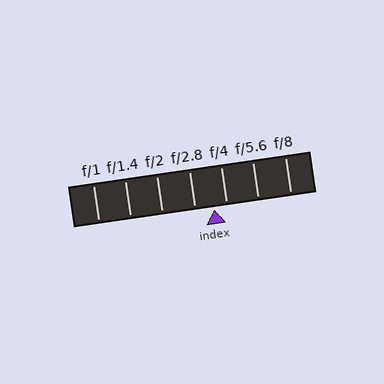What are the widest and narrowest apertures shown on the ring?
The widest aperture shown is f/1 and the narrowest is f/8.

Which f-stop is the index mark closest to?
The index mark is closest to f/4.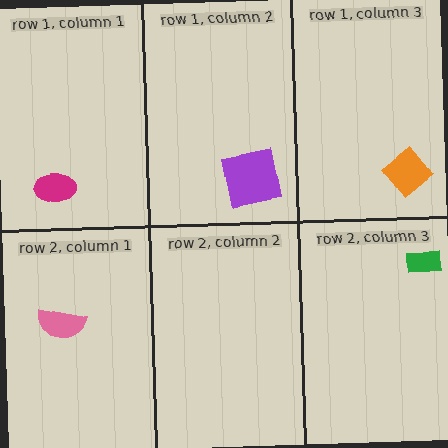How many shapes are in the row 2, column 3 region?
1.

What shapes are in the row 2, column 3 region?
The green rectangle.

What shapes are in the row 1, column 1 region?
The magenta ellipse.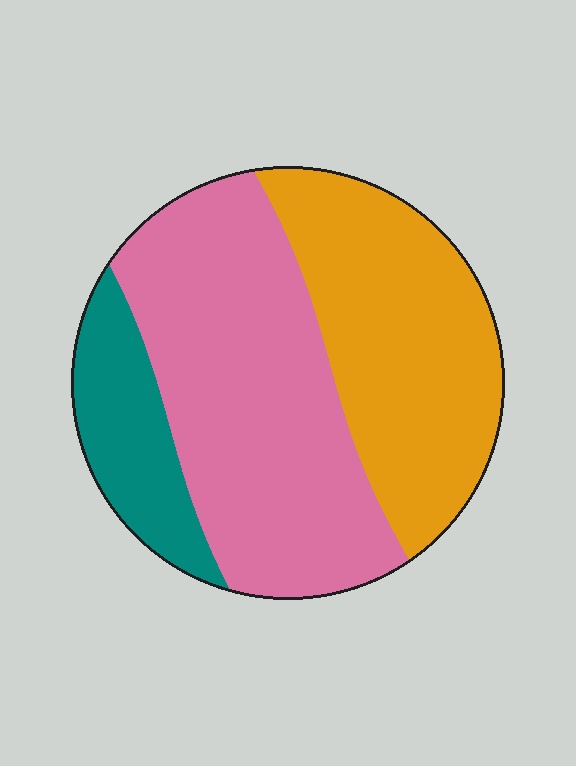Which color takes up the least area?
Teal, at roughly 15%.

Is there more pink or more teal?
Pink.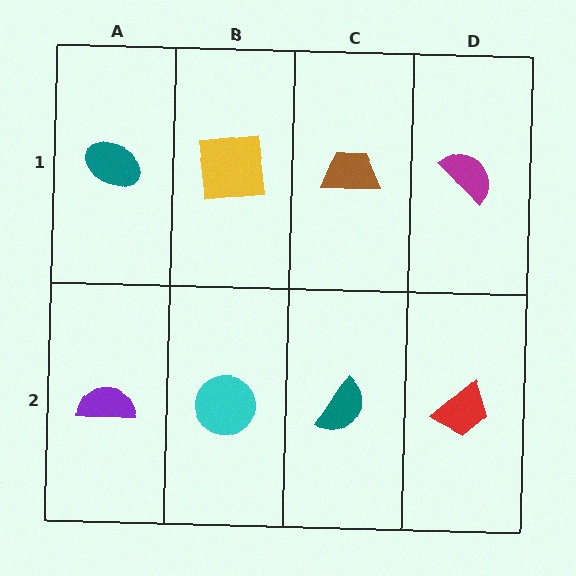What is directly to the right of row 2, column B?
A teal semicircle.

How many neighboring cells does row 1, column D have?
2.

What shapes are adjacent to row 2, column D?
A magenta semicircle (row 1, column D), a teal semicircle (row 2, column C).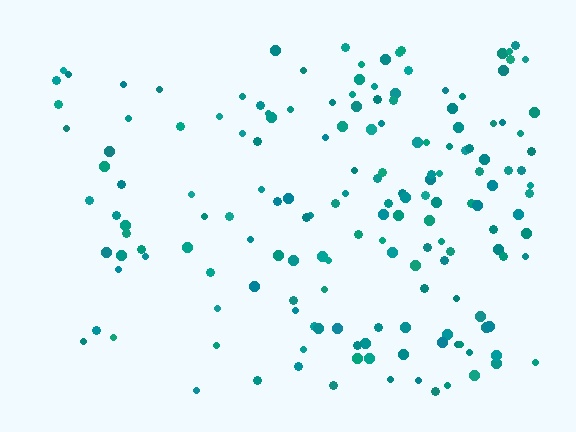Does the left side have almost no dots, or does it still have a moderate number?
Still a moderate number, just noticeably fewer than the right.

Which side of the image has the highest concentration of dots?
The right.